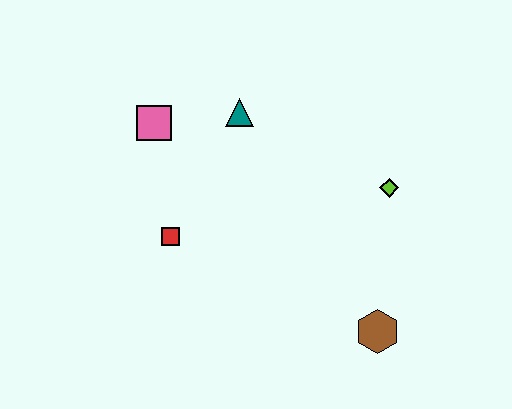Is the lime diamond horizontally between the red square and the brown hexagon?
No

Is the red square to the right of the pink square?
Yes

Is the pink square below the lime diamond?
No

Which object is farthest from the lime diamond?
The pink square is farthest from the lime diamond.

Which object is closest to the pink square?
The teal triangle is closest to the pink square.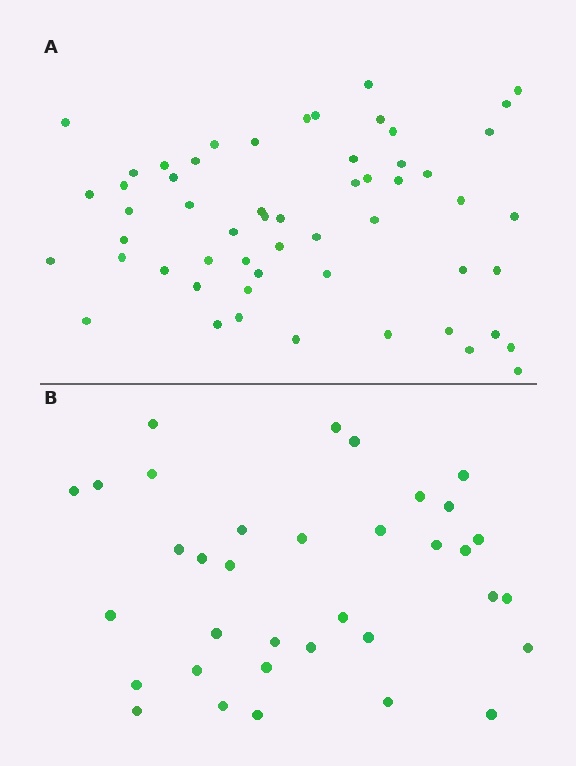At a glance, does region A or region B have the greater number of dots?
Region A (the top region) has more dots.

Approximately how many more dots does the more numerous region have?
Region A has approximately 20 more dots than region B.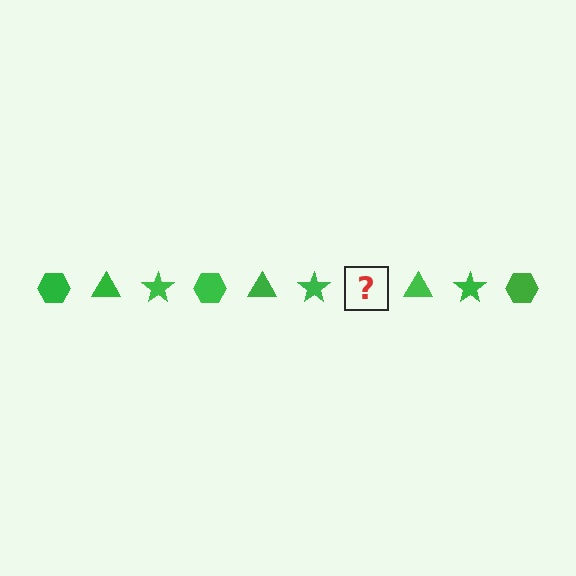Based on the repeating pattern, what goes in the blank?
The blank should be a green hexagon.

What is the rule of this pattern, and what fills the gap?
The rule is that the pattern cycles through hexagon, triangle, star shapes in green. The gap should be filled with a green hexagon.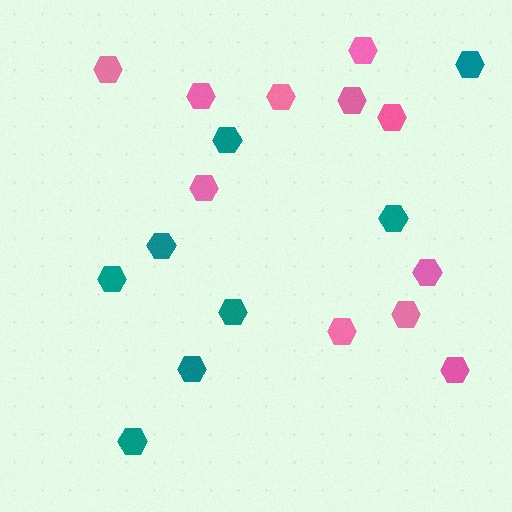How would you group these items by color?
There are 2 groups: one group of teal hexagons (8) and one group of pink hexagons (11).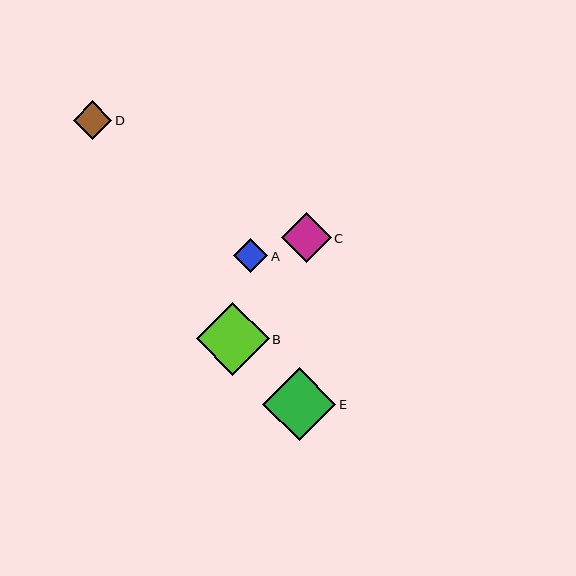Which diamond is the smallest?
Diamond A is the smallest with a size of approximately 34 pixels.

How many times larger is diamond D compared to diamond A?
Diamond D is approximately 1.1 times the size of diamond A.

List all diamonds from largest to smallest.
From largest to smallest: B, E, C, D, A.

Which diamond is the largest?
Diamond B is the largest with a size of approximately 73 pixels.